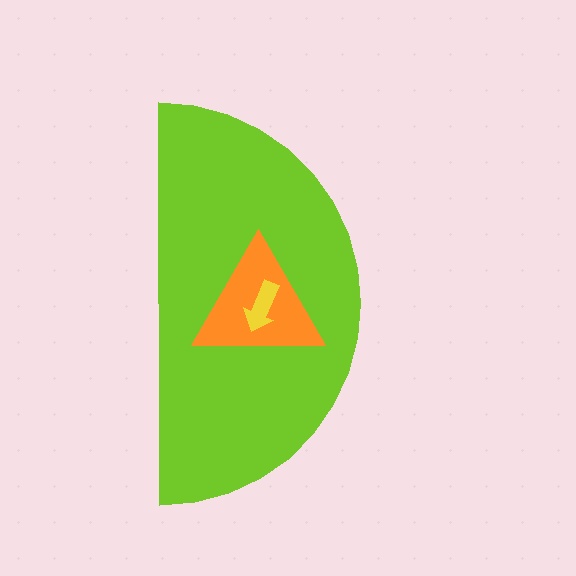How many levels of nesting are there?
3.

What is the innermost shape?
The yellow arrow.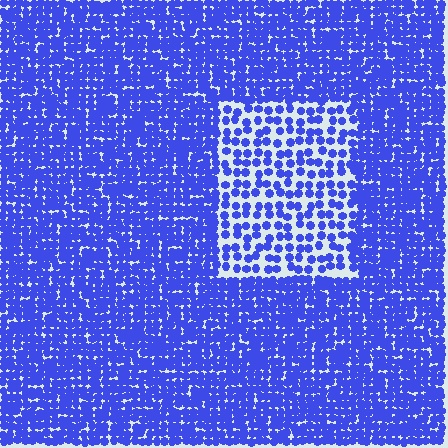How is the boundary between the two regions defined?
The boundary is defined by a change in element density (approximately 2.1x ratio). All elements are the same color, size, and shape.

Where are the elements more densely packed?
The elements are more densely packed outside the rectangle boundary.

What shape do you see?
I see a rectangle.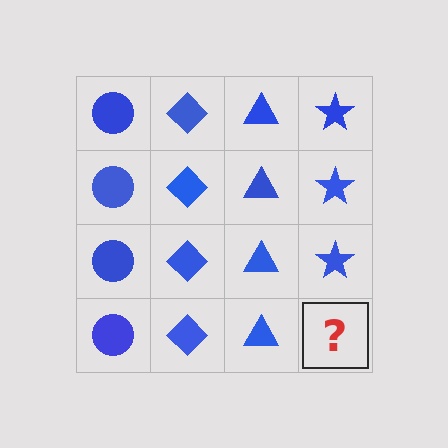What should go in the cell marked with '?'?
The missing cell should contain a blue star.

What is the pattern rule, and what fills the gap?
The rule is that each column has a consistent shape. The gap should be filled with a blue star.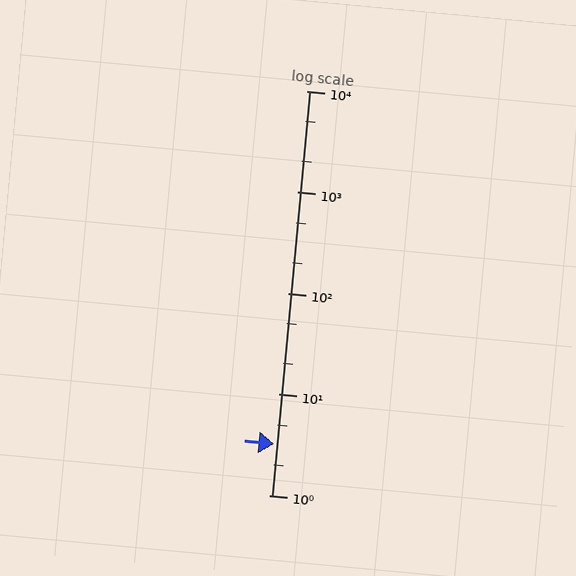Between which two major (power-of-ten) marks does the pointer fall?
The pointer is between 1 and 10.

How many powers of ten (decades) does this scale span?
The scale spans 4 decades, from 1 to 10000.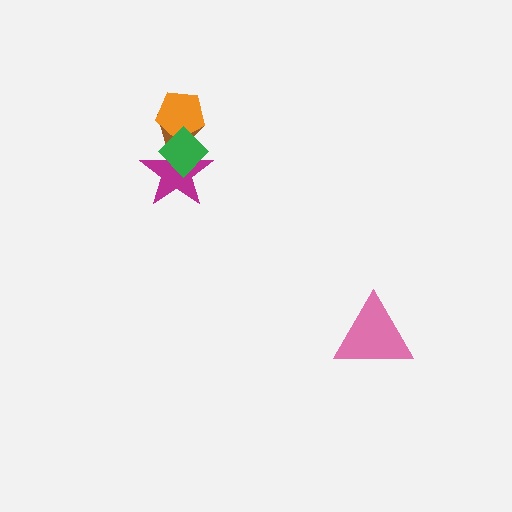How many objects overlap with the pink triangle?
0 objects overlap with the pink triangle.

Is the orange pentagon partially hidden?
Yes, it is partially covered by another shape.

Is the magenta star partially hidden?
Yes, it is partially covered by another shape.